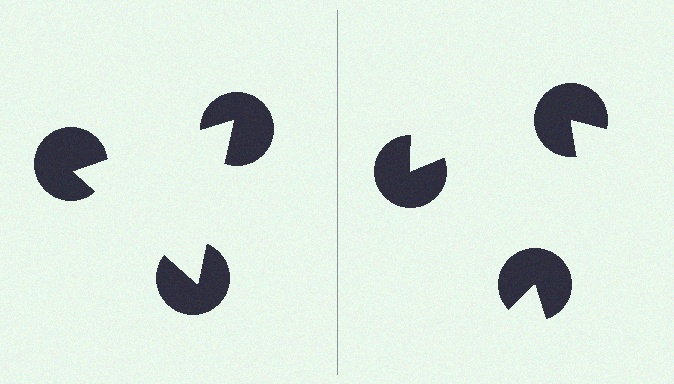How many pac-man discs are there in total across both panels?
6 — 3 on each side.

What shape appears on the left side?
An illusory triangle.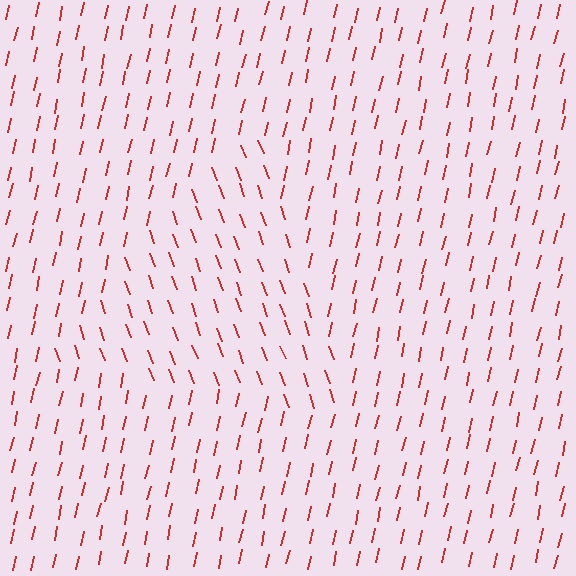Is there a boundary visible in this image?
Yes, there is a texture boundary formed by a change in line orientation.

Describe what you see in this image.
The image is filled with small red line segments. A triangle region in the image has lines oriented differently from the surrounding lines, creating a visible texture boundary.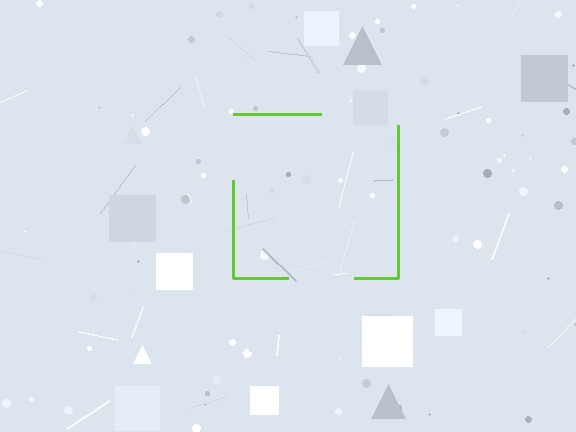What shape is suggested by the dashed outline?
The dashed outline suggests a square.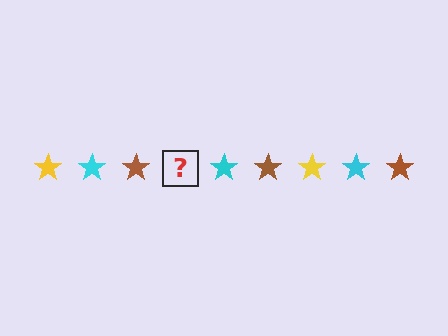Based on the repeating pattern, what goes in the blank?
The blank should be a yellow star.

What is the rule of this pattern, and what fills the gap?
The rule is that the pattern cycles through yellow, cyan, brown stars. The gap should be filled with a yellow star.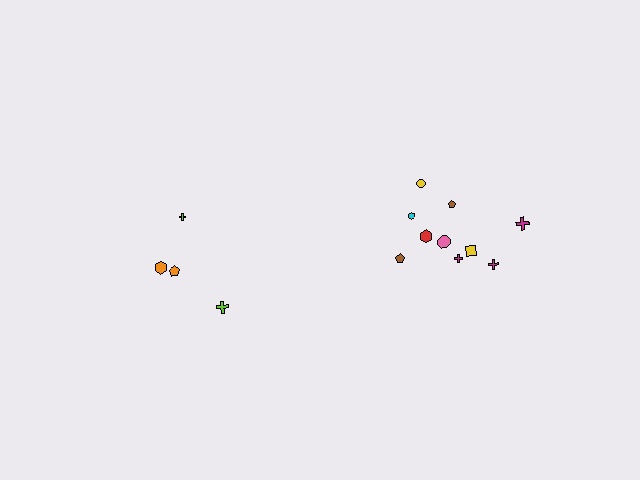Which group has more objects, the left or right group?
The right group.